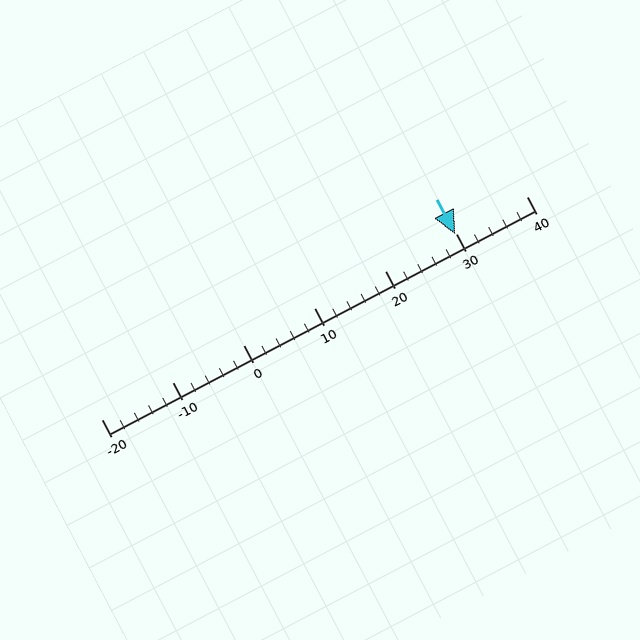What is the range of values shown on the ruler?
The ruler shows values from -20 to 40.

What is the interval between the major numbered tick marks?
The major tick marks are spaced 10 units apart.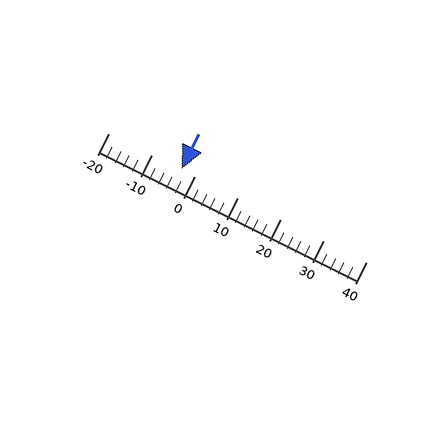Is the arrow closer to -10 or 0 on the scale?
The arrow is closer to 0.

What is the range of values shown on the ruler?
The ruler shows values from -20 to 40.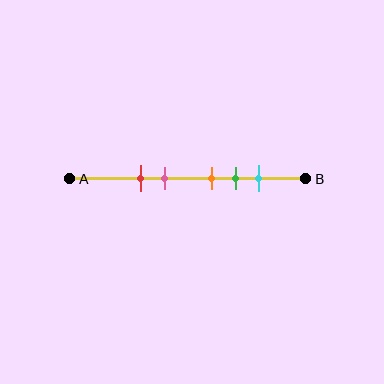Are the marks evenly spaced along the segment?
No, the marks are not evenly spaced.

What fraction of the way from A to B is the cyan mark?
The cyan mark is approximately 80% (0.8) of the way from A to B.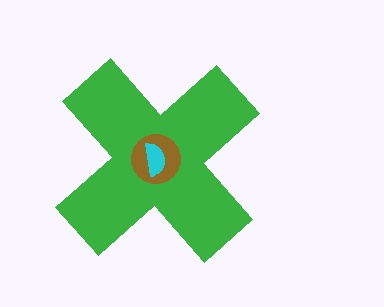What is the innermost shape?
The cyan semicircle.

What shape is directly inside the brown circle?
The cyan semicircle.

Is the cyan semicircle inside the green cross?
Yes.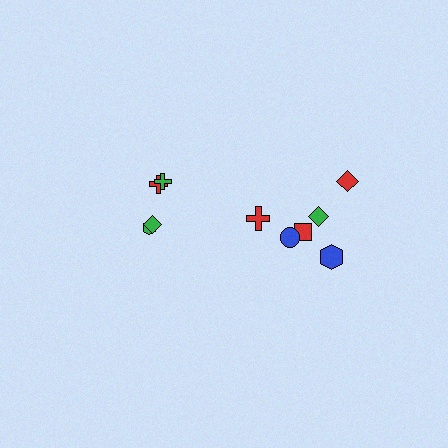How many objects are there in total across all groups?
There are 10 objects.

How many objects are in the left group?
There are 4 objects.